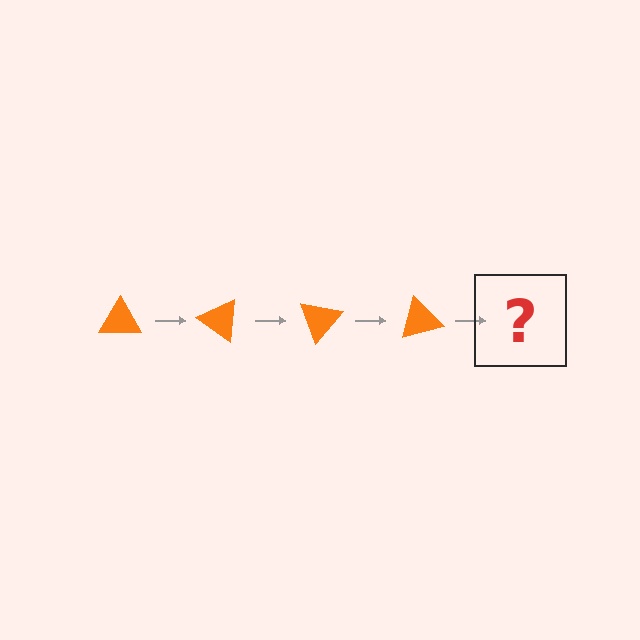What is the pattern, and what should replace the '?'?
The pattern is that the triangle rotates 35 degrees each step. The '?' should be an orange triangle rotated 140 degrees.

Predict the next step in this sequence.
The next step is an orange triangle rotated 140 degrees.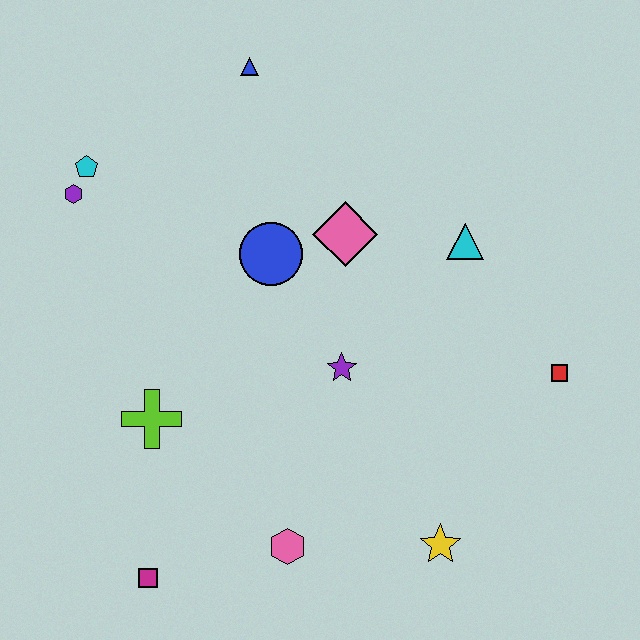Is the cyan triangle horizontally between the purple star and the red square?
Yes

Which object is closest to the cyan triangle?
The pink diamond is closest to the cyan triangle.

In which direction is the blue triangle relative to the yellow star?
The blue triangle is above the yellow star.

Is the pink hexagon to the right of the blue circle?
Yes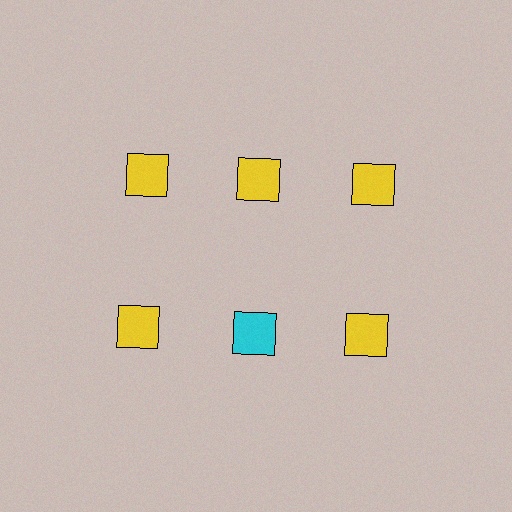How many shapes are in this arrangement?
There are 6 shapes arranged in a grid pattern.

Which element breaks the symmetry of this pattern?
The cyan square in the second row, second from left column breaks the symmetry. All other shapes are yellow squares.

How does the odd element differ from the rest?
It has a different color: cyan instead of yellow.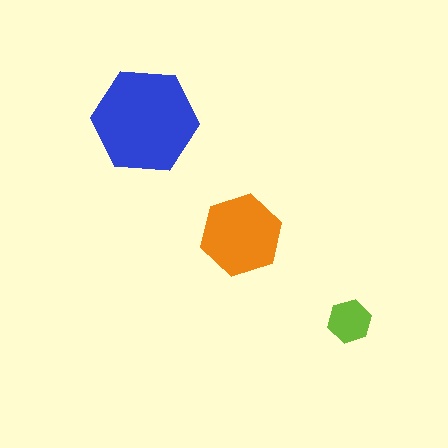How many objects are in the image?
There are 3 objects in the image.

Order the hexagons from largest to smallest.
the blue one, the orange one, the lime one.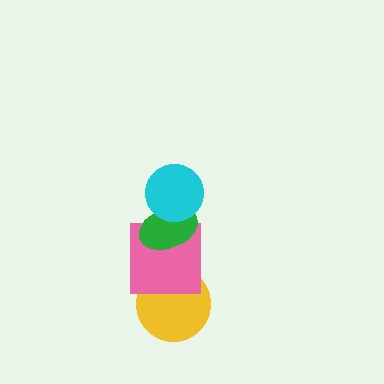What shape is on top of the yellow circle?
The pink square is on top of the yellow circle.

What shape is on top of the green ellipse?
The cyan circle is on top of the green ellipse.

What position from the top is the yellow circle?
The yellow circle is 4th from the top.